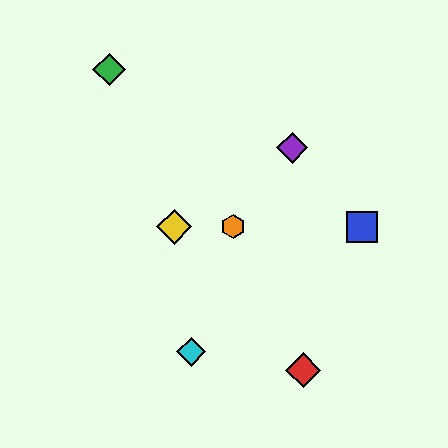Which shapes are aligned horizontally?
The blue square, the yellow diamond, the orange hexagon are aligned horizontally.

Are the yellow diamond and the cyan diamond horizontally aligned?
No, the yellow diamond is at y≈227 and the cyan diamond is at y≈352.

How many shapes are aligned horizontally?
3 shapes (the blue square, the yellow diamond, the orange hexagon) are aligned horizontally.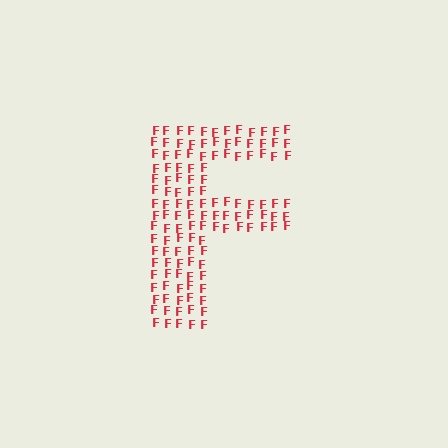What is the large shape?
The large shape is the letter F.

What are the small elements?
The small elements are letter F's.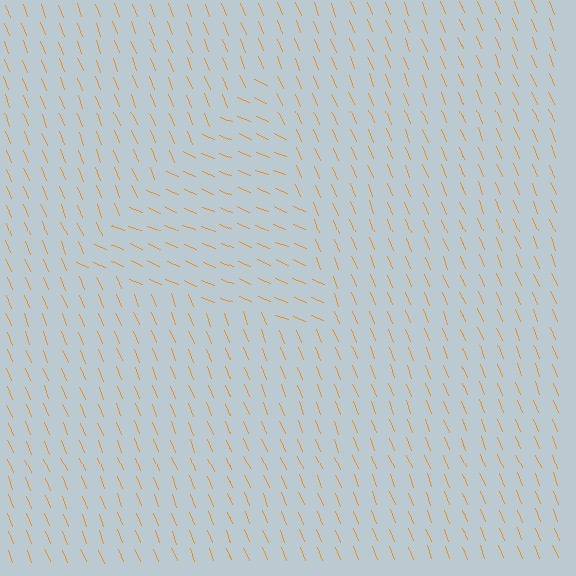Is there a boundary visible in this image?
Yes, there is a texture boundary formed by a change in line orientation.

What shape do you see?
I see a triangle.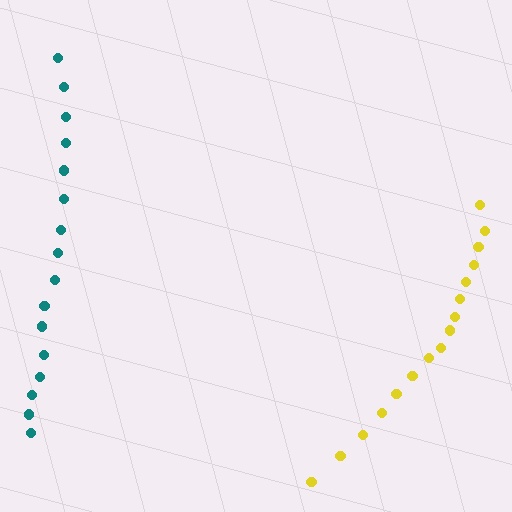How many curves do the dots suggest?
There are 2 distinct paths.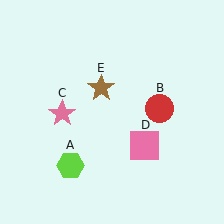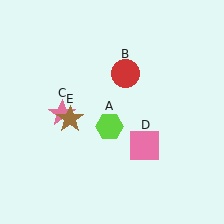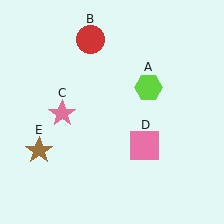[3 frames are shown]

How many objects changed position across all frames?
3 objects changed position: lime hexagon (object A), red circle (object B), brown star (object E).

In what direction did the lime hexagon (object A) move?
The lime hexagon (object A) moved up and to the right.